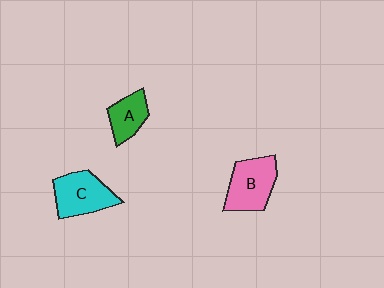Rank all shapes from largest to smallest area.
From largest to smallest: B (pink), C (cyan), A (green).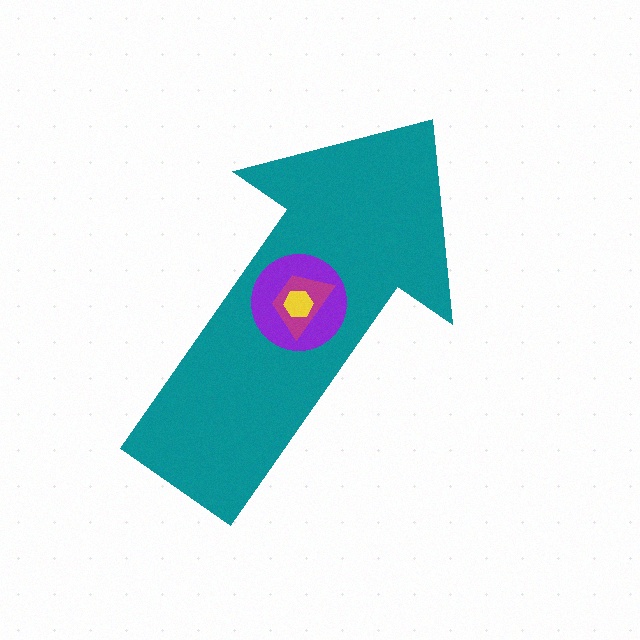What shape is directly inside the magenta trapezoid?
The yellow hexagon.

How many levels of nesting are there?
4.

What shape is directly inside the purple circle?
The magenta trapezoid.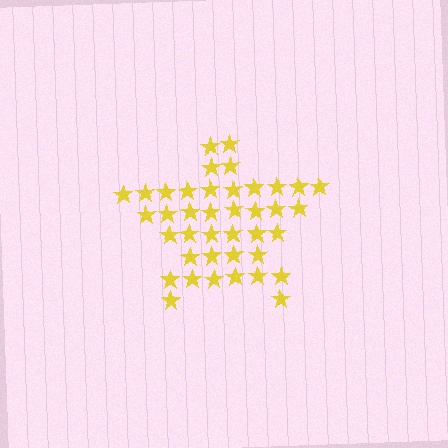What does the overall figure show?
The overall figure shows a star.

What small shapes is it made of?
It is made of small stars.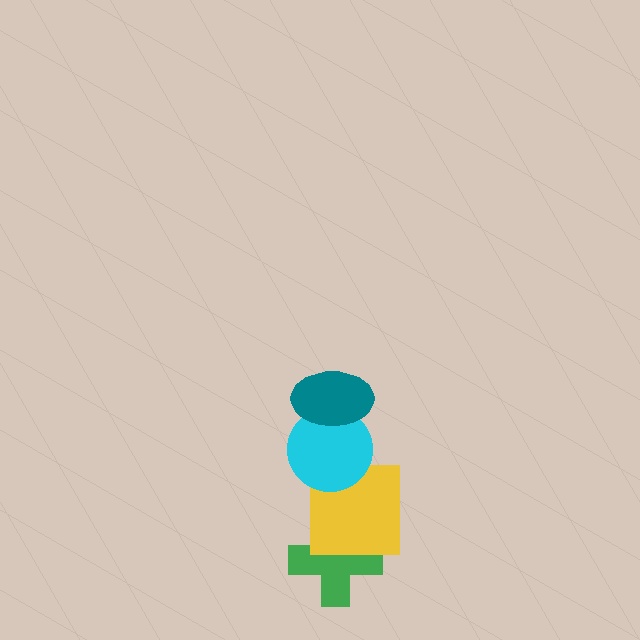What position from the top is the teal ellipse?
The teal ellipse is 1st from the top.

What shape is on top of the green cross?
The yellow square is on top of the green cross.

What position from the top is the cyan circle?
The cyan circle is 2nd from the top.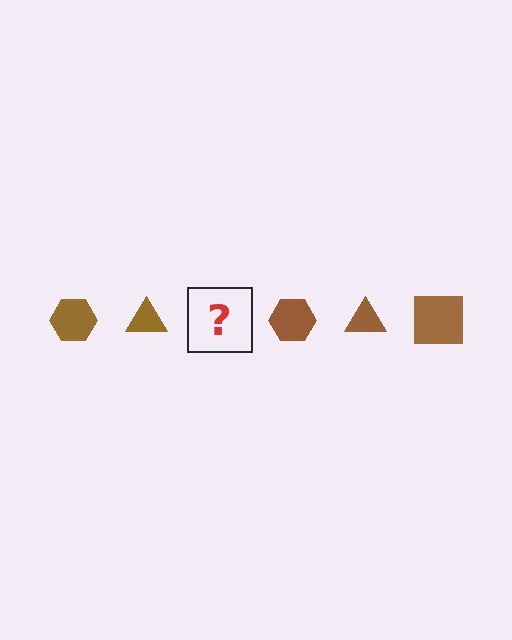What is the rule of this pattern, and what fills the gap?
The rule is that the pattern cycles through hexagon, triangle, square shapes in brown. The gap should be filled with a brown square.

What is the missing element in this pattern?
The missing element is a brown square.